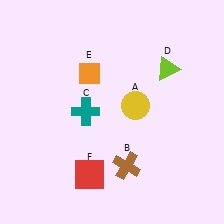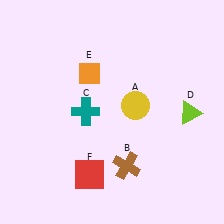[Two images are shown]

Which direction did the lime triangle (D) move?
The lime triangle (D) moved down.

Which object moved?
The lime triangle (D) moved down.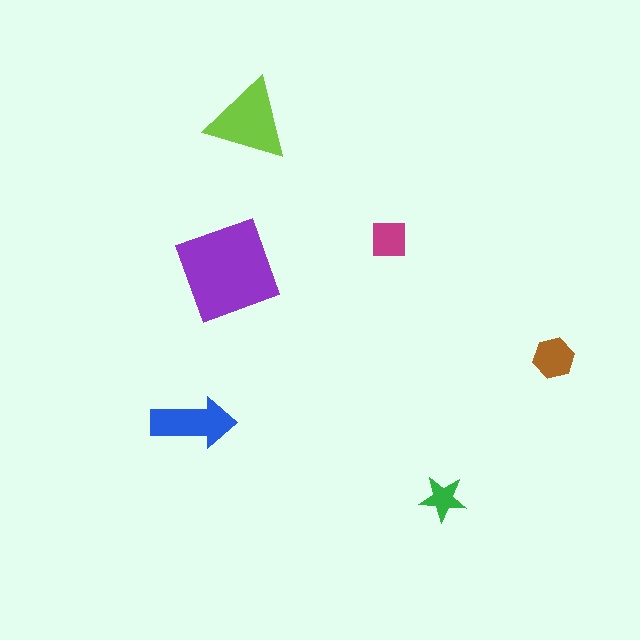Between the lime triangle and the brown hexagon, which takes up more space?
The lime triangle.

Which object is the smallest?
The green star.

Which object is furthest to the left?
The blue arrow is leftmost.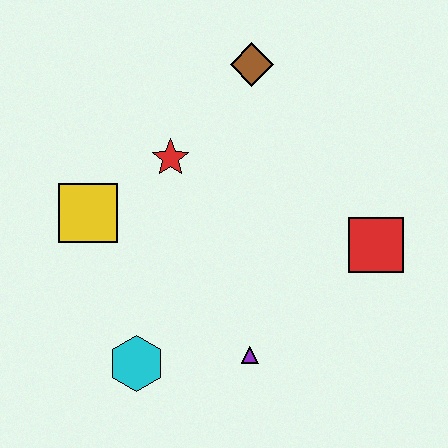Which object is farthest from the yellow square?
The red square is farthest from the yellow square.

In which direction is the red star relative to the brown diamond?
The red star is below the brown diamond.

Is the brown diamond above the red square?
Yes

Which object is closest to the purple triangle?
The cyan hexagon is closest to the purple triangle.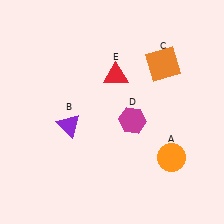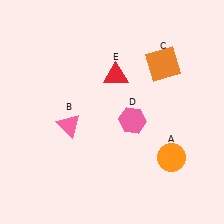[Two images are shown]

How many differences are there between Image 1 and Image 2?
There are 2 differences between the two images.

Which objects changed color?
B changed from purple to pink. D changed from magenta to pink.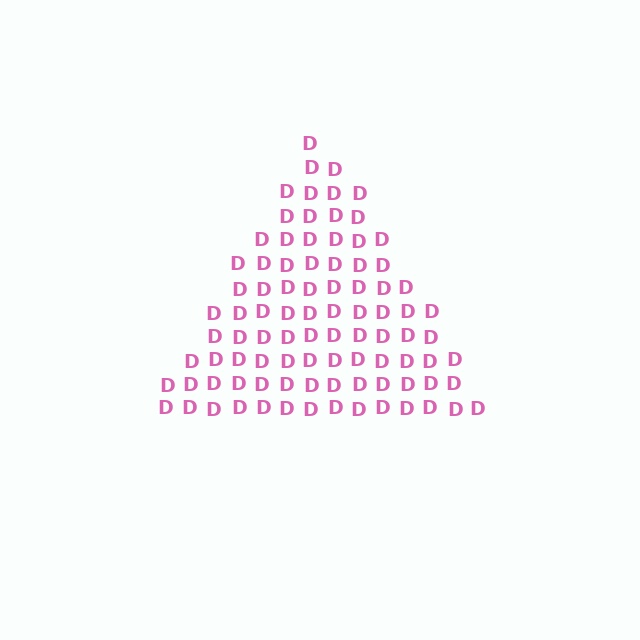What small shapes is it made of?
It is made of small letter D's.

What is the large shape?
The large shape is a triangle.